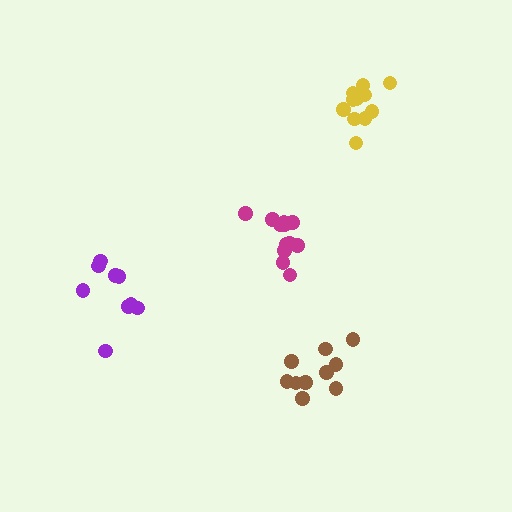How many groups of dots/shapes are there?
There are 4 groups.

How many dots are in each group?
Group 1: 9 dots, Group 2: 12 dots, Group 3: 10 dots, Group 4: 12 dots (43 total).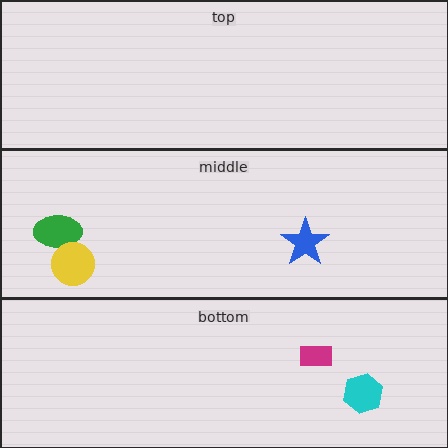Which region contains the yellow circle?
The middle region.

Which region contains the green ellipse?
The middle region.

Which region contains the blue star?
The middle region.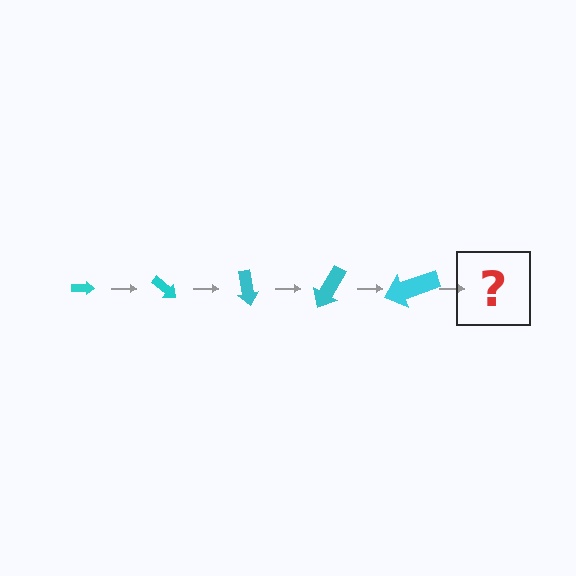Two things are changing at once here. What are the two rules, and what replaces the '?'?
The two rules are that the arrow grows larger each step and it rotates 40 degrees each step. The '?' should be an arrow, larger than the previous one and rotated 200 degrees from the start.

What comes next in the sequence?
The next element should be an arrow, larger than the previous one and rotated 200 degrees from the start.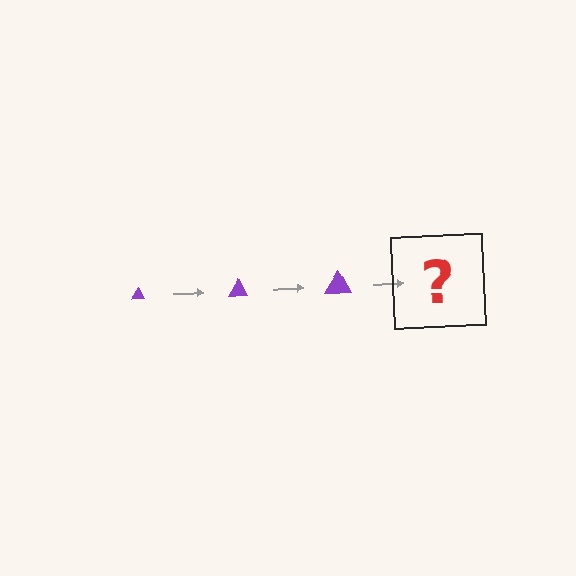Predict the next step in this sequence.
The next step is a purple triangle, larger than the previous one.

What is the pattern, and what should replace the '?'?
The pattern is that the triangle gets progressively larger each step. The '?' should be a purple triangle, larger than the previous one.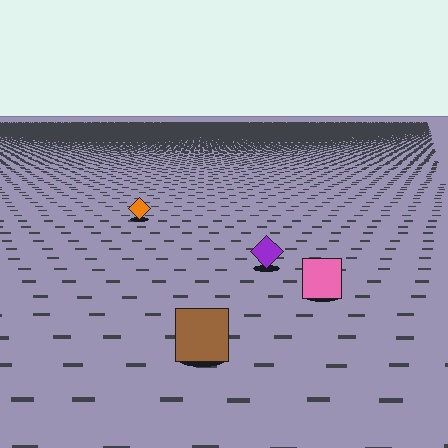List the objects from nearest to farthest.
From nearest to farthest: the brown square, the pink square, the purple diamond, the orange diamond.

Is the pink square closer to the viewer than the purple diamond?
Yes. The pink square is closer — you can tell from the texture gradient: the ground texture is coarser near it.